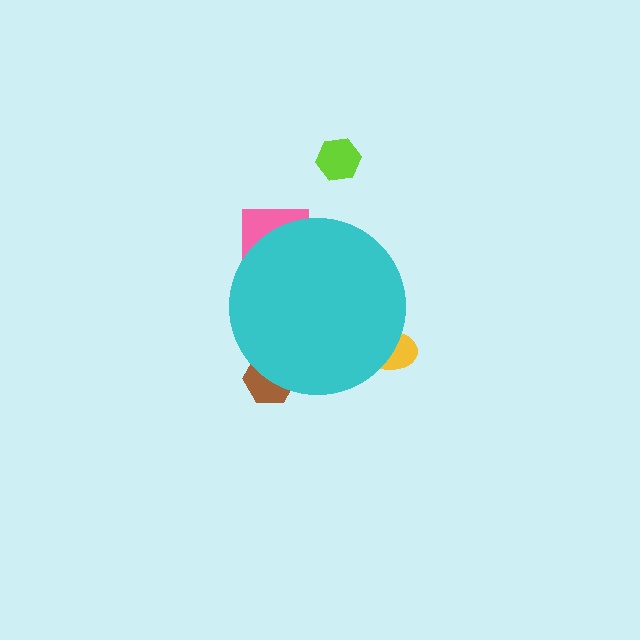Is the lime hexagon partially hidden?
No, the lime hexagon is fully visible.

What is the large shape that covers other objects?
A cyan circle.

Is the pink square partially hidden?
Yes, the pink square is partially hidden behind the cyan circle.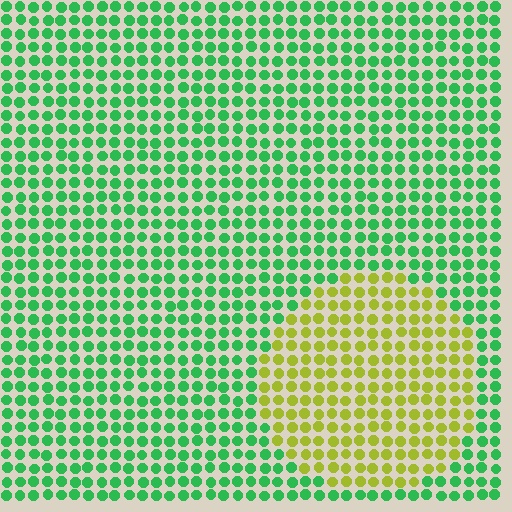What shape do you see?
I see a circle.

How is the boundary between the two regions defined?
The boundary is defined purely by a slight shift in hue (about 64 degrees). Spacing, size, and orientation are identical on both sides.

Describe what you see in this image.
The image is filled with small green elements in a uniform arrangement. A circle-shaped region is visible where the elements are tinted to a slightly different hue, forming a subtle color boundary.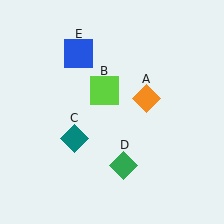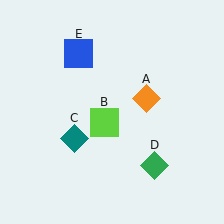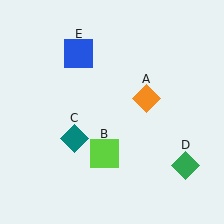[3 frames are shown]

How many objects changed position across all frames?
2 objects changed position: lime square (object B), green diamond (object D).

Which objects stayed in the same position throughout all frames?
Orange diamond (object A) and teal diamond (object C) and blue square (object E) remained stationary.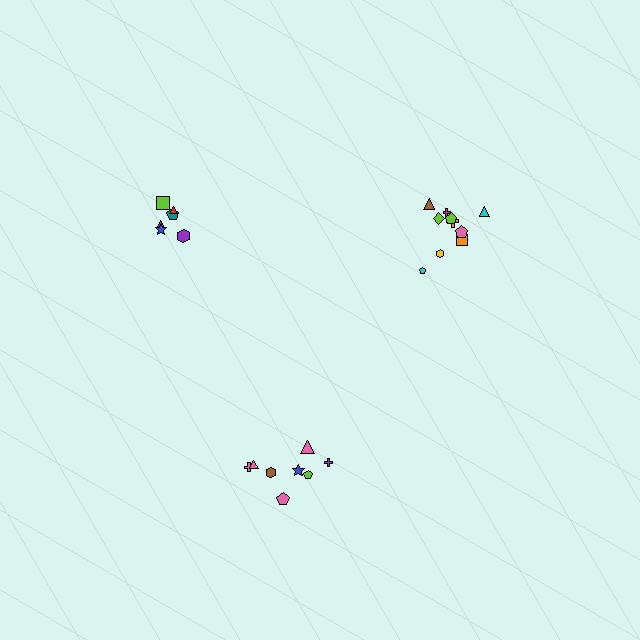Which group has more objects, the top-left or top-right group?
The top-right group.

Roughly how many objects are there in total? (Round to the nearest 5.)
Roughly 25 objects in total.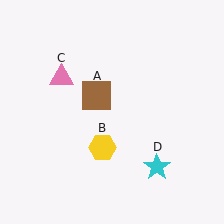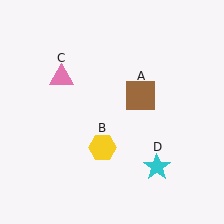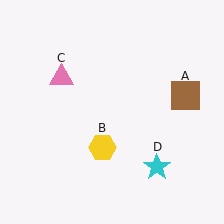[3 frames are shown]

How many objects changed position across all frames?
1 object changed position: brown square (object A).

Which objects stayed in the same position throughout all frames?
Yellow hexagon (object B) and pink triangle (object C) and cyan star (object D) remained stationary.